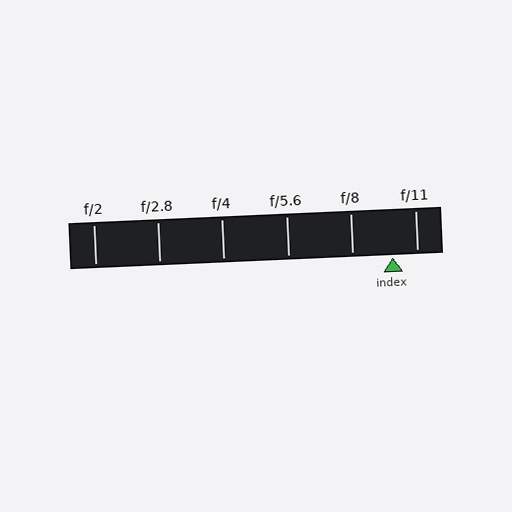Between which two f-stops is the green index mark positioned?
The index mark is between f/8 and f/11.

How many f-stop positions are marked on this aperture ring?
There are 6 f-stop positions marked.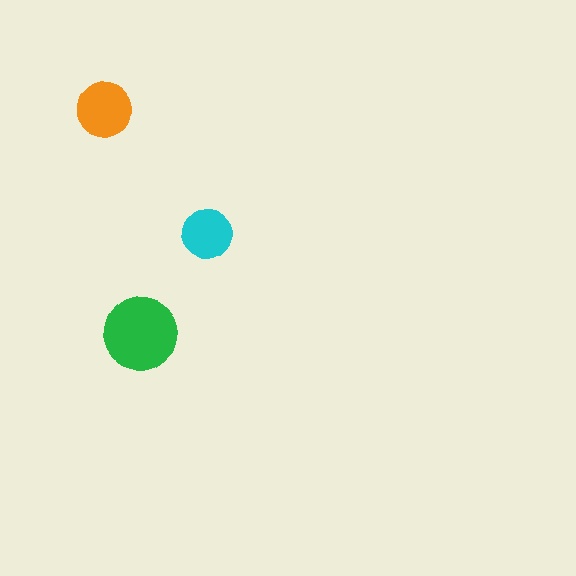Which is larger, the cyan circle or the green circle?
The green one.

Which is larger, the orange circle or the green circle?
The green one.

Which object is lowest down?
The green circle is bottommost.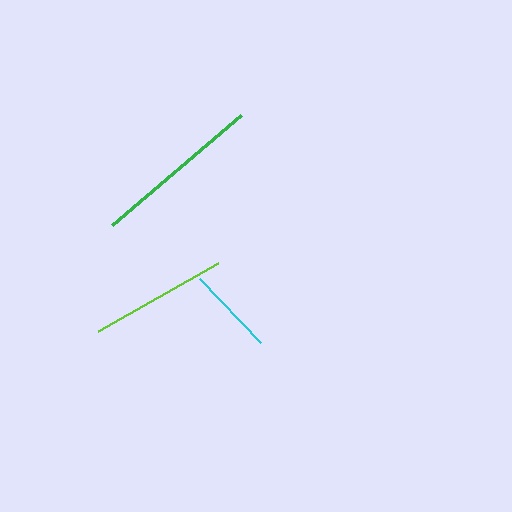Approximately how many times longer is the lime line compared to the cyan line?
The lime line is approximately 1.6 times the length of the cyan line.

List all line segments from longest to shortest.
From longest to shortest: green, lime, cyan.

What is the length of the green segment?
The green segment is approximately 170 pixels long.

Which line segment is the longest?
The green line is the longest at approximately 170 pixels.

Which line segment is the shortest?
The cyan line is the shortest at approximately 87 pixels.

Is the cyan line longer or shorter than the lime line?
The lime line is longer than the cyan line.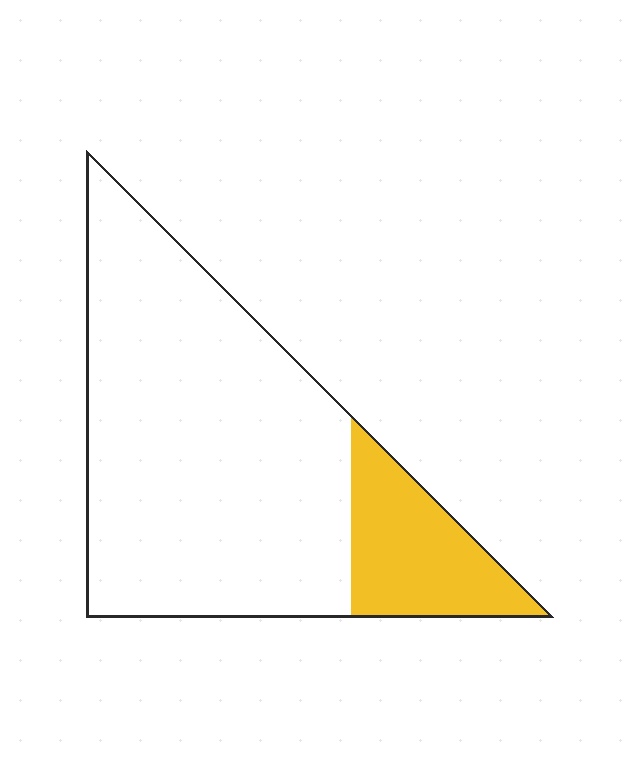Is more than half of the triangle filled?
No.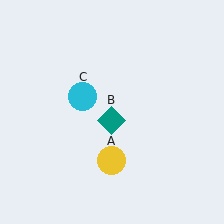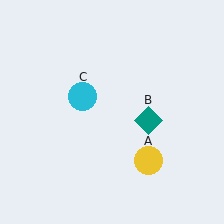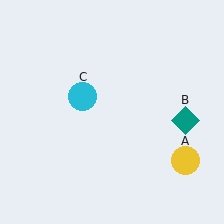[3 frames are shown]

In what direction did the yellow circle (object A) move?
The yellow circle (object A) moved right.